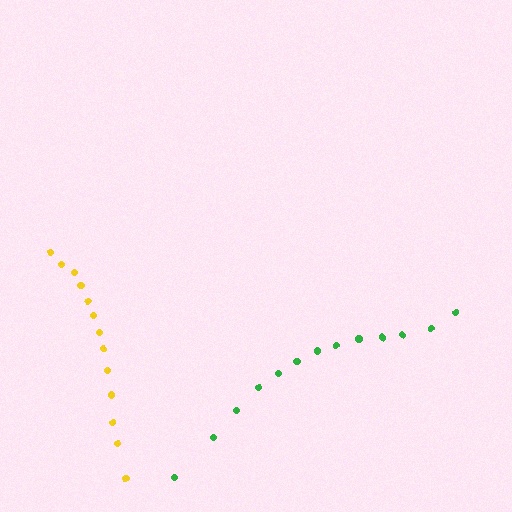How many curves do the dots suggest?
There are 2 distinct paths.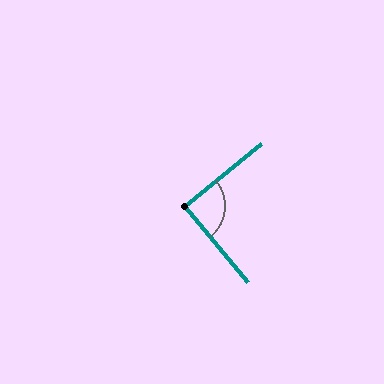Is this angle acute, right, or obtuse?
It is approximately a right angle.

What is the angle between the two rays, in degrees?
Approximately 90 degrees.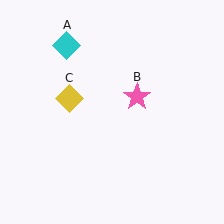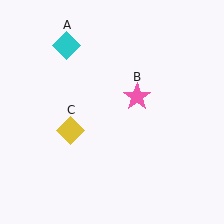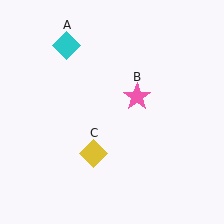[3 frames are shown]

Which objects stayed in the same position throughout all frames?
Cyan diamond (object A) and pink star (object B) remained stationary.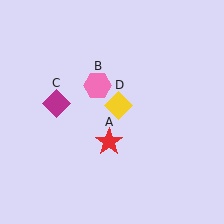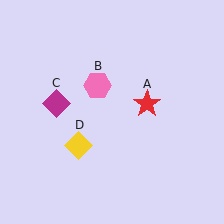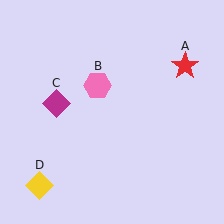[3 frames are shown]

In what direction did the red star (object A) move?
The red star (object A) moved up and to the right.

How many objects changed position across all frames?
2 objects changed position: red star (object A), yellow diamond (object D).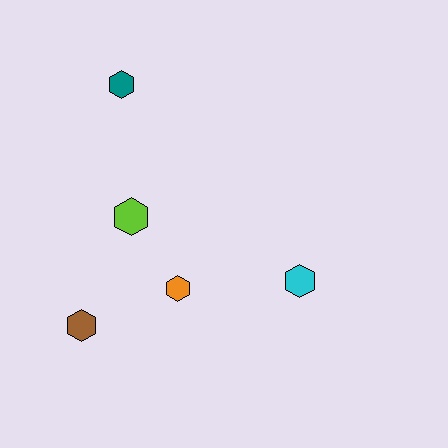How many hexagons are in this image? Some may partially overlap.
There are 5 hexagons.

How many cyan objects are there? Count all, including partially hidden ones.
There is 1 cyan object.